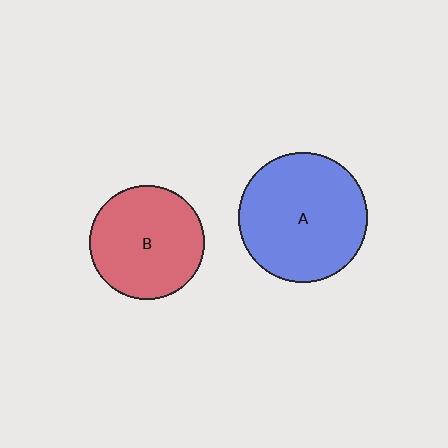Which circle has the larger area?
Circle A (blue).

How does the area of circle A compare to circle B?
Approximately 1.3 times.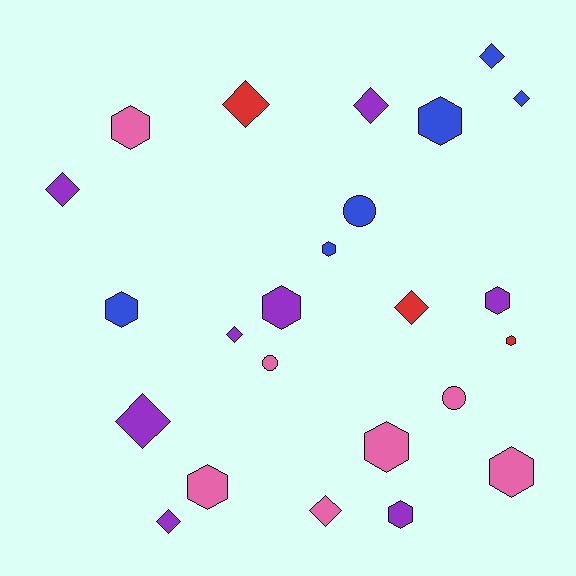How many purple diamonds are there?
There are 5 purple diamonds.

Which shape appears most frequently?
Hexagon, with 11 objects.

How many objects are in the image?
There are 24 objects.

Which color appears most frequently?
Purple, with 8 objects.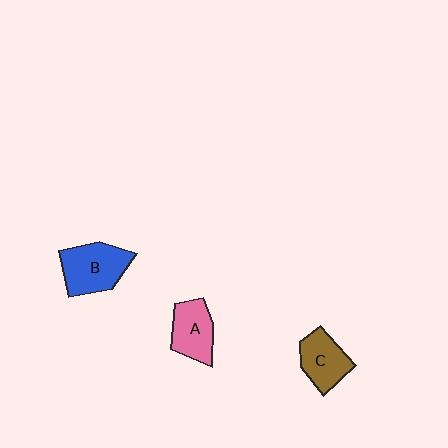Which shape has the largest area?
Shape B (blue).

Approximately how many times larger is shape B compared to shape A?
Approximately 1.3 times.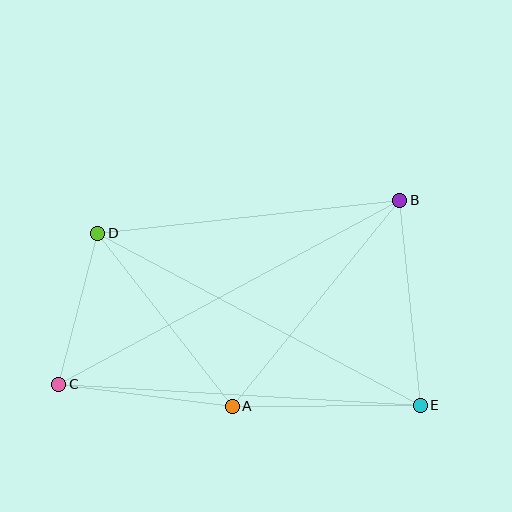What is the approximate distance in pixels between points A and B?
The distance between A and B is approximately 265 pixels.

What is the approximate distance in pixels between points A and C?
The distance between A and C is approximately 175 pixels.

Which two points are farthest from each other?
Points B and C are farthest from each other.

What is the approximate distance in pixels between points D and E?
The distance between D and E is approximately 366 pixels.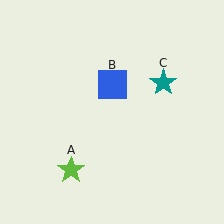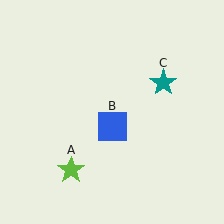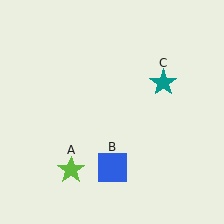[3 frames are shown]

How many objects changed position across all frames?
1 object changed position: blue square (object B).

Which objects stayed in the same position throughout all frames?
Lime star (object A) and teal star (object C) remained stationary.